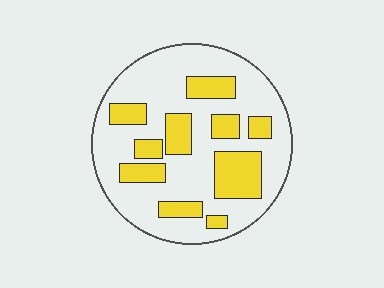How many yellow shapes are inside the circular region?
10.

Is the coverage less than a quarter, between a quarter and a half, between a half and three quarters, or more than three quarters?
Between a quarter and a half.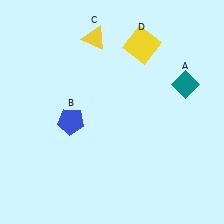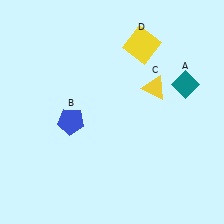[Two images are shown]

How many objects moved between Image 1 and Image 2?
1 object moved between the two images.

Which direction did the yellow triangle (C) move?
The yellow triangle (C) moved right.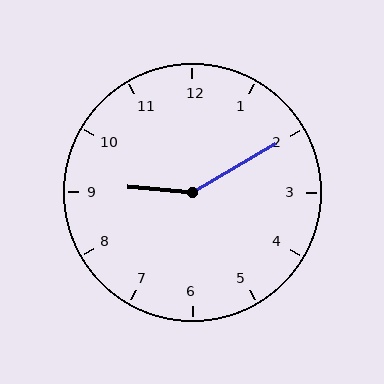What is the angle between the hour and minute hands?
Approximately 145 degrees.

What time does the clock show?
9:10.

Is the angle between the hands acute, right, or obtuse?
It is obtuse.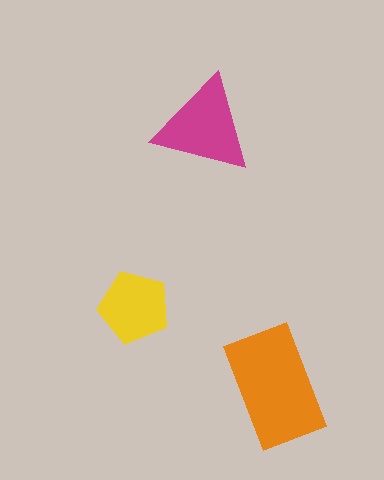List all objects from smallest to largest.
The yellow pentagon, the magenta triangle, the orange rectangle.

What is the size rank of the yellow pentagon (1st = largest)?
3rd.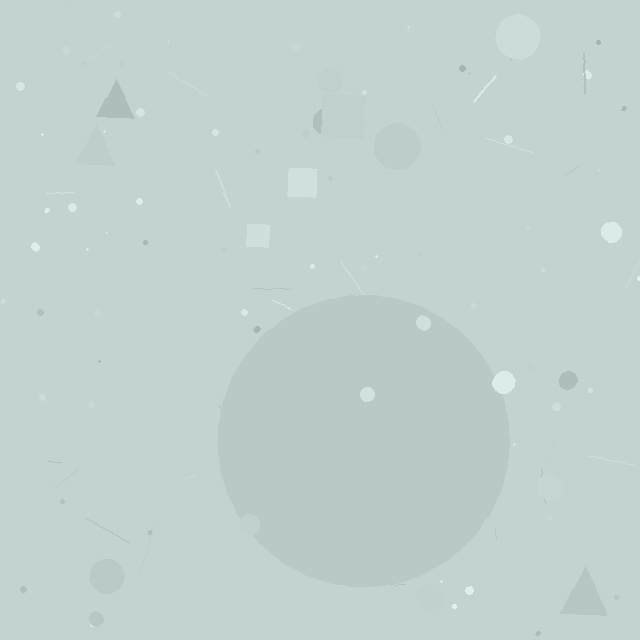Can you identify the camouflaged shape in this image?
The camouflaged shape is a circle.